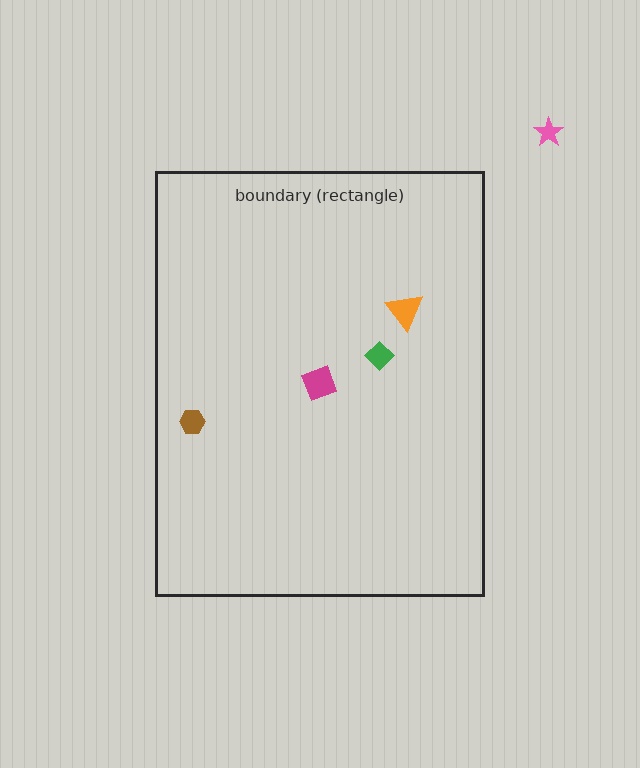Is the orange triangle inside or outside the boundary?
Inside.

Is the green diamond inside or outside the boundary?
Inside.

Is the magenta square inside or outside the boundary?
Inside.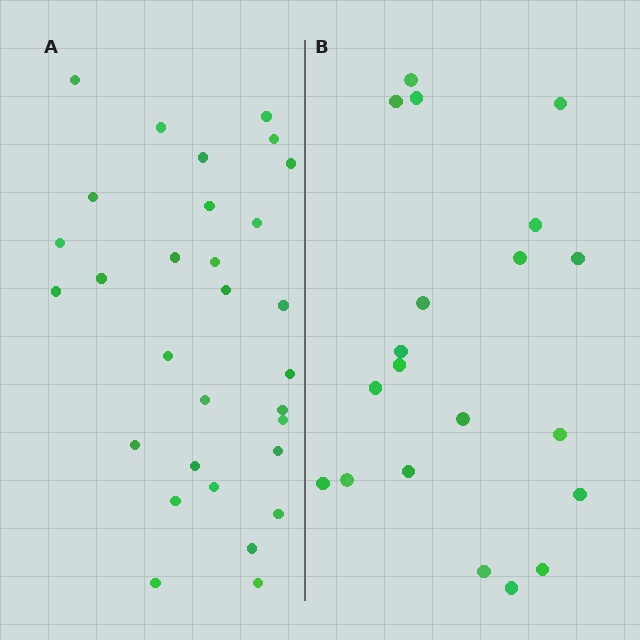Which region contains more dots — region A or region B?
Region A (the left region) has more dots.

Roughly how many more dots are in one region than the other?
Region A has roughly 10 or so more dots than region B.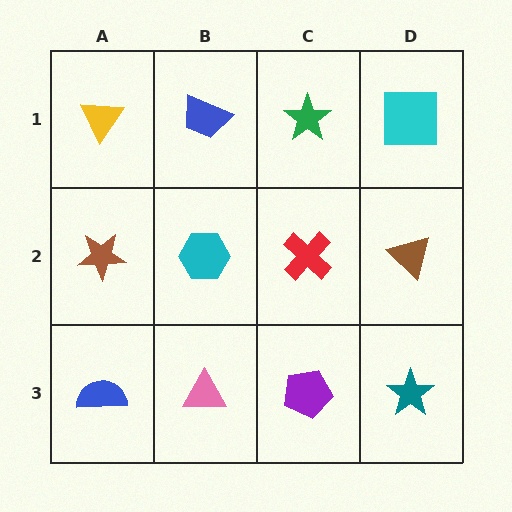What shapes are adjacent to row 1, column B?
A cyan hexagon (row 2, column B), a yellow triangle (row 1, column A), a green star (row 1, column C).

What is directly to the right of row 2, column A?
A cyan hexagon.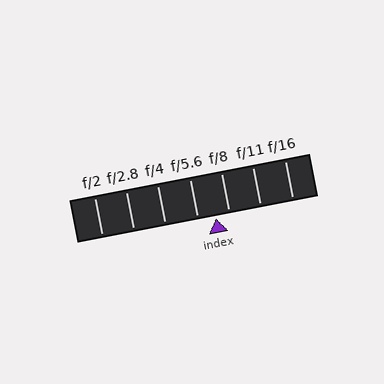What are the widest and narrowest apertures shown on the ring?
The widest aperture shown is f/2 and the narrowest is f/16.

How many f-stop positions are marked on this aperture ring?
There are 7 f-stop positions marked.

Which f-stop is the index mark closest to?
The index mark is closest to f/8.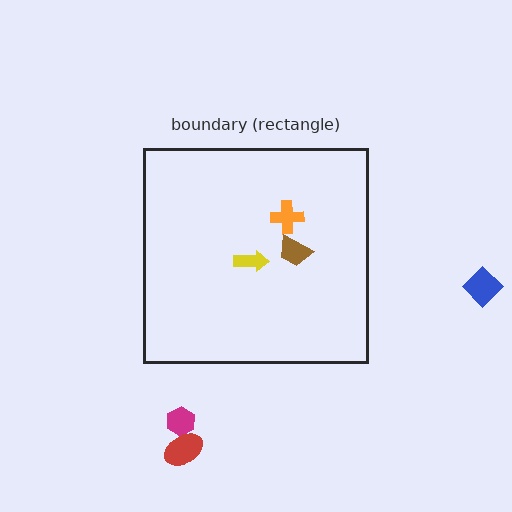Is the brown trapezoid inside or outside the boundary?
Inside.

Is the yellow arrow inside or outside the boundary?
Inside.